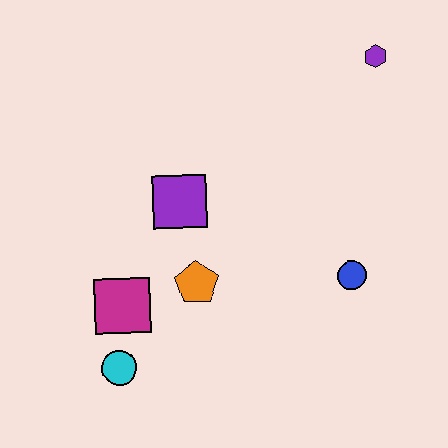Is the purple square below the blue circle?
No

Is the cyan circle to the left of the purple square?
Yes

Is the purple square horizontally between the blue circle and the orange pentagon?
No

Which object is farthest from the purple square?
The purple hexagon is farthest from the purple square.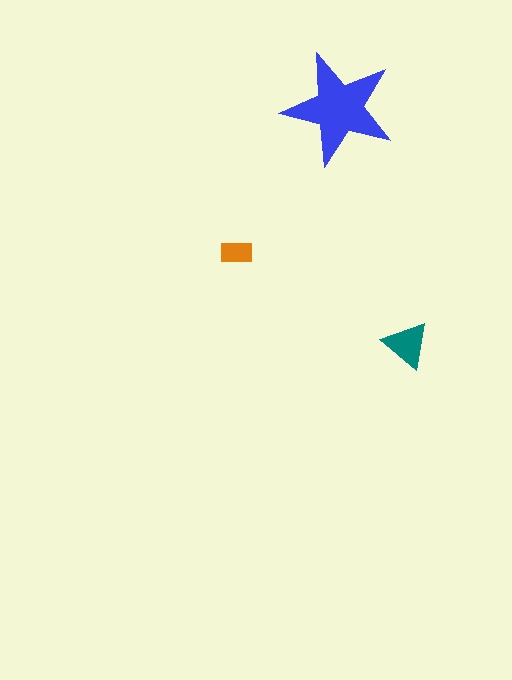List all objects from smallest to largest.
The orange rectangle, the teal triangle, the blue star.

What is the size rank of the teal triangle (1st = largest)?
2nd.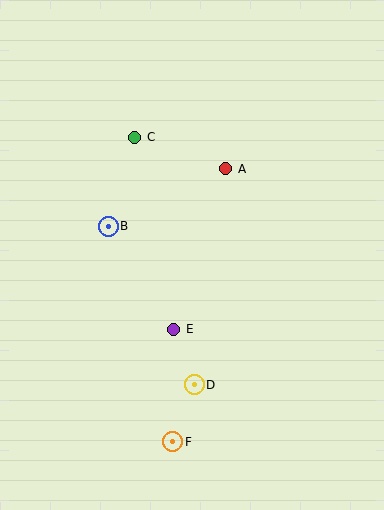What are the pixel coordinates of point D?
Point D is at (194, 385).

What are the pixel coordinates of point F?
Point F is at (173, 442).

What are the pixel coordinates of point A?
Point A is at (225, 169).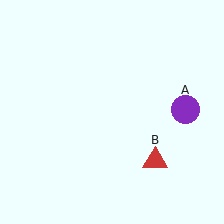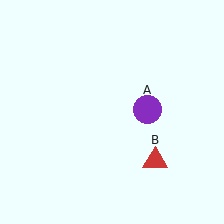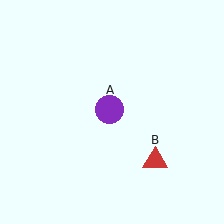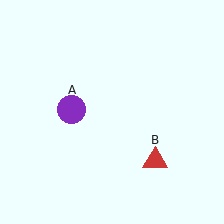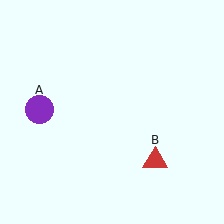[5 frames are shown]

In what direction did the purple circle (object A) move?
The purple circle (object A) moved left.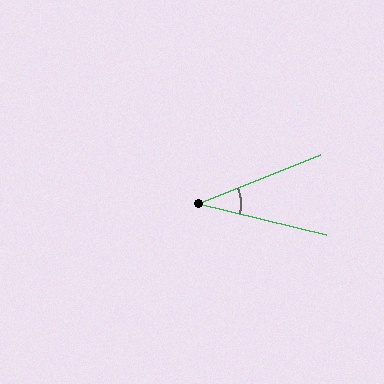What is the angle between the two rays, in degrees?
Approximately 35 degrees.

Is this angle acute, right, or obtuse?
It is acute.